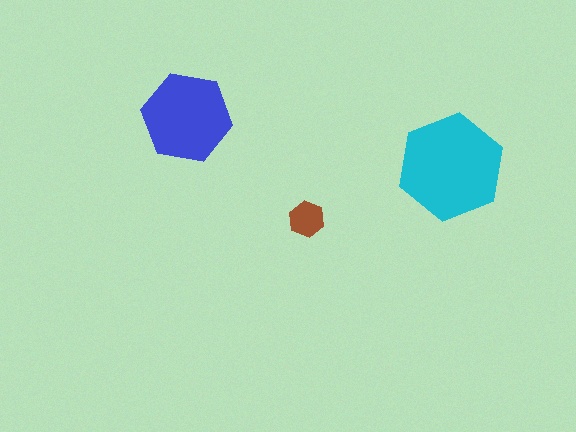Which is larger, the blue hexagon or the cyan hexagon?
The cyan one.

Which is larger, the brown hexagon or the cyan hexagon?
The cyan one.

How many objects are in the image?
There are 3 objects in the image.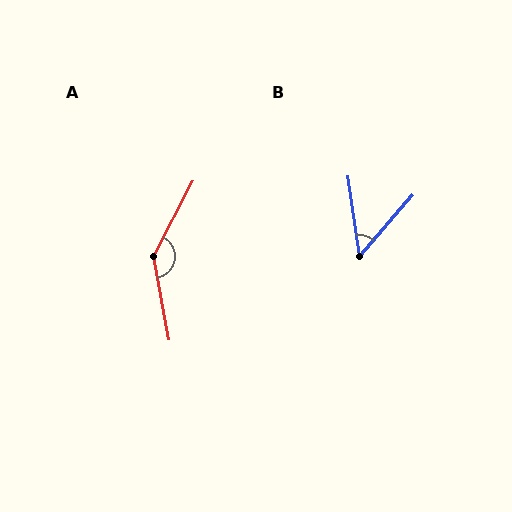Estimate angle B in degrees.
Approximately 50 degrees.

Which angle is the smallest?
B, at approximately 50 degrees.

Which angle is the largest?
A, at approximately 142 degrees.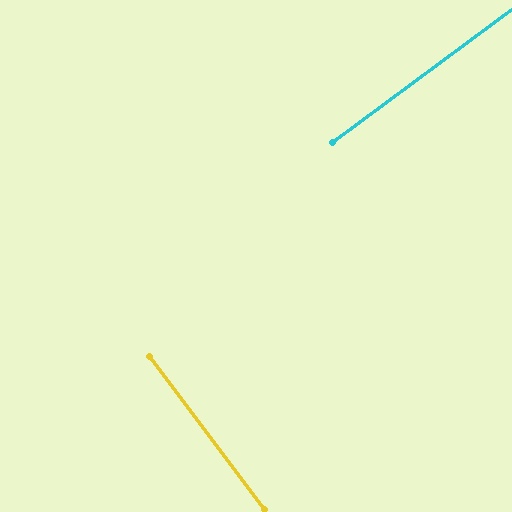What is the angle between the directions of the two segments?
Approximately 89 degrees.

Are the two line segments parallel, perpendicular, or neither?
Perpendicular — they meet at approximately 89°.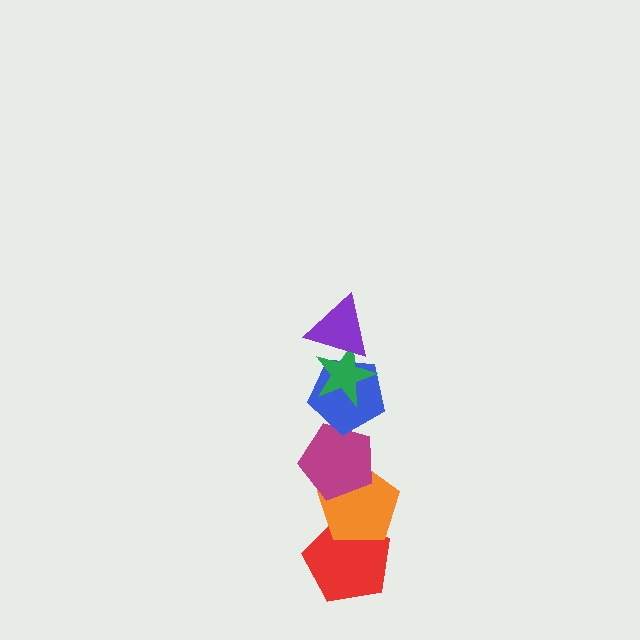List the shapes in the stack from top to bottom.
From top to bottom: the purple triangle, the green star, the blue pentagon, the magenta pentagon, the orange pentagon, the red pentagon.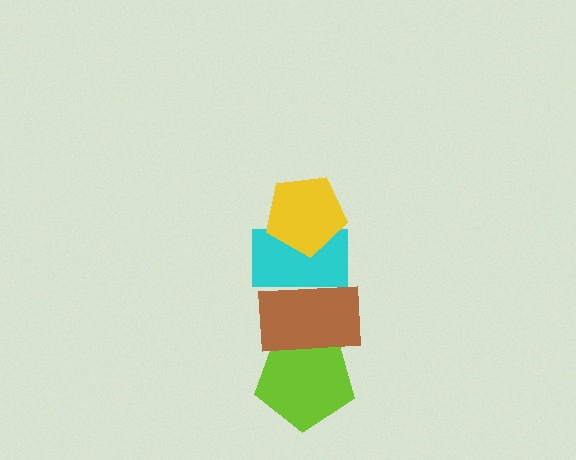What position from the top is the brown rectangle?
The brown rectangle is 3rd from the top.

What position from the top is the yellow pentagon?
The yellow pentagon is 1st from the top.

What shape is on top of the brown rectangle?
The cyan rectangle is on top of the brown rectangle.